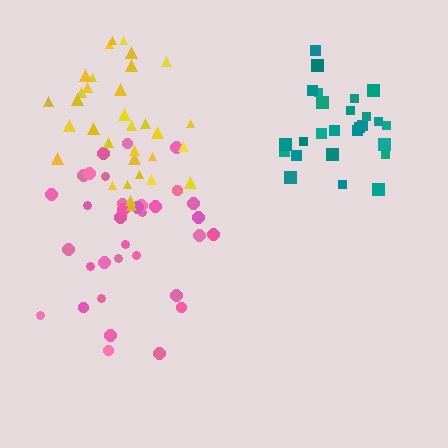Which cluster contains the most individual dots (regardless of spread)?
Pink (34).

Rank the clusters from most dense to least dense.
teal, yellow, pink.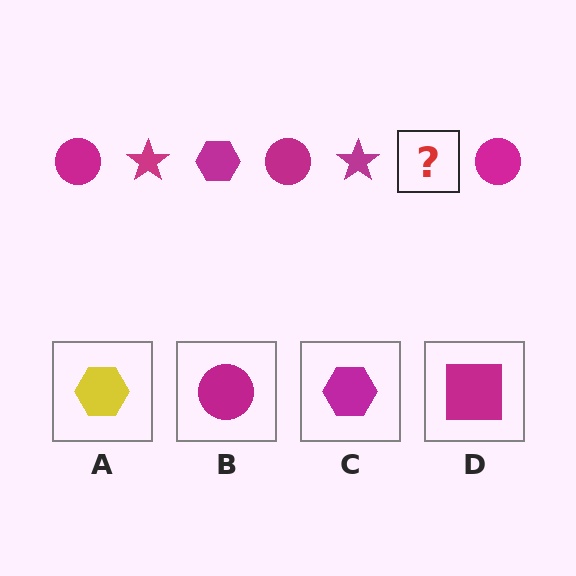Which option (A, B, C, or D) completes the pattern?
C.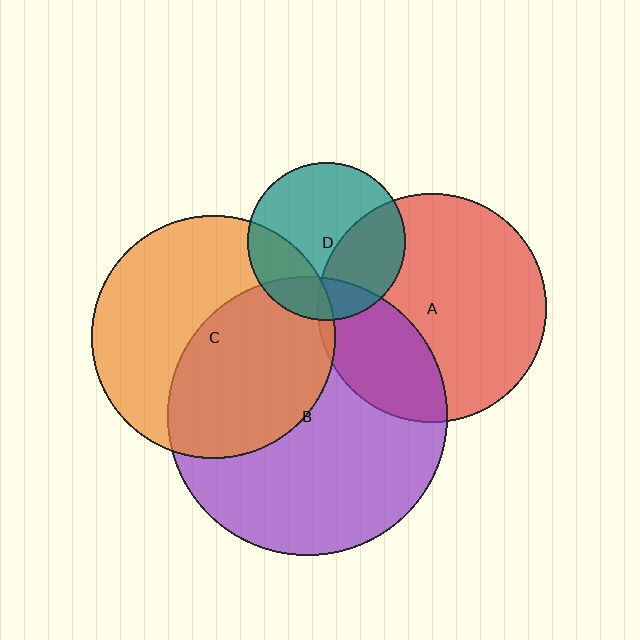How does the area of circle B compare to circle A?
Approximately 1.5 times.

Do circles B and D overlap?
Yes.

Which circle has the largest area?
Circle B (purple).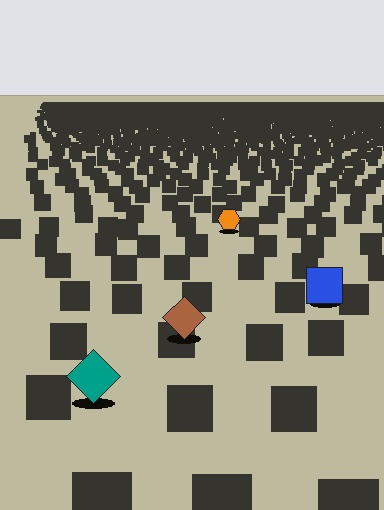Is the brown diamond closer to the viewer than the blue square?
Yes. The brown diamond is closer — you can tell from the texture gradient: the ground texture is coarser near it.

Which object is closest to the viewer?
The teal diamond is closest. The texture marks near it are larger and more spread out.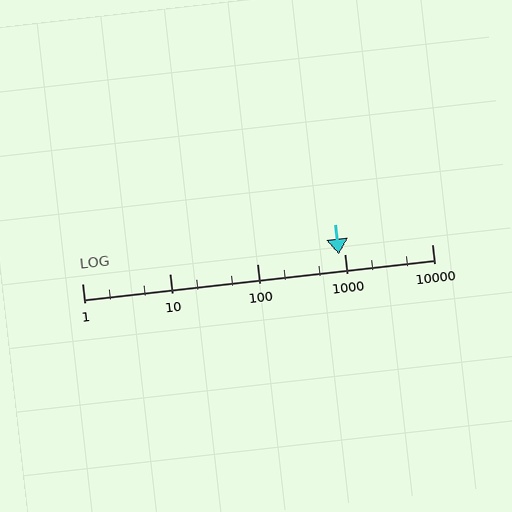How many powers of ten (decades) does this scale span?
The scale spans 4 decades, from 1 to 10000.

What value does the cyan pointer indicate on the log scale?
The pointer indicates approximately 870.